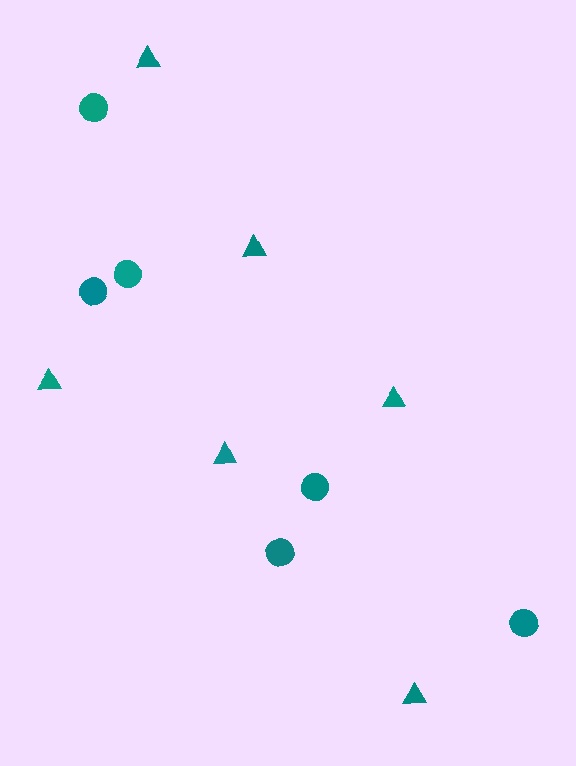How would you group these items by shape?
There are 2 groups: one group of circles (6) and one group of triangles (6).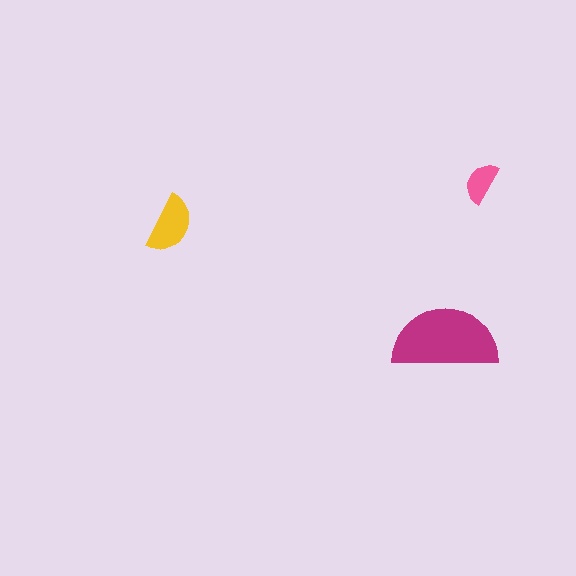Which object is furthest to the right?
The pink semicircle is rightmost.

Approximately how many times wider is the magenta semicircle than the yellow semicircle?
About 2 times wider.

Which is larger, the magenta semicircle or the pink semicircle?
The magenta one.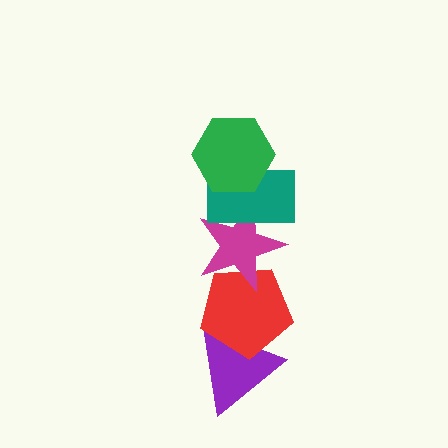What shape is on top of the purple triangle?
The red pentagon is on top of the purple triangle.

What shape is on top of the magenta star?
The teal rectangle is on top of the magenta star.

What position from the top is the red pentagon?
The red pentagon is 4th from the top.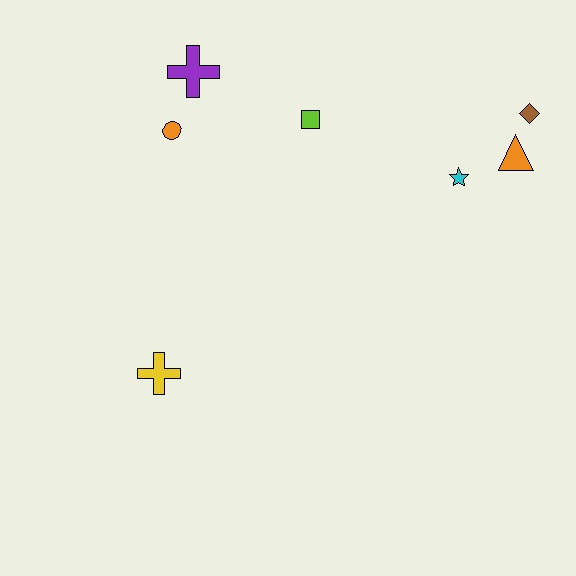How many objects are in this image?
There are 7 objects.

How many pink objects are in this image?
There are no pink objects.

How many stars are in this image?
There is 1 star.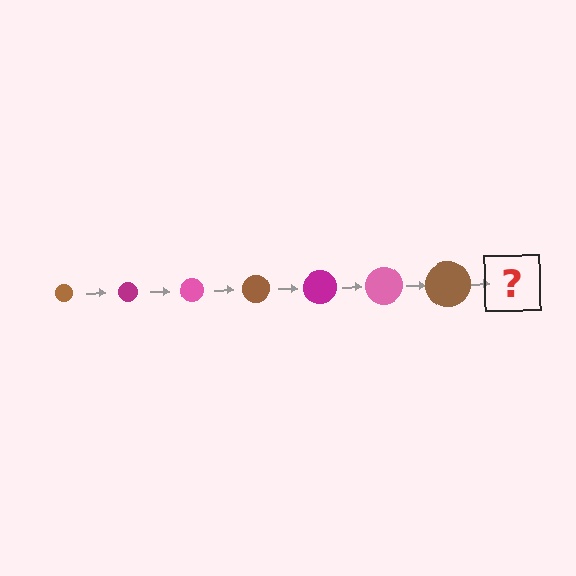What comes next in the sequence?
The next element should be a magenta circle, larger than the previous one.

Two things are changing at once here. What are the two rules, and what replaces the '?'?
The two rules are that the circle grows larger each step and the color cycles through brown, magenta, and pink. The '?' should be a magenta circle, larger than the previous one.